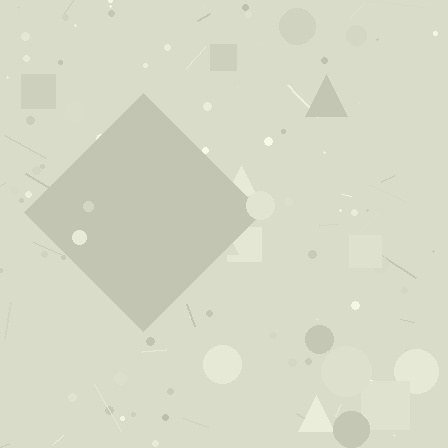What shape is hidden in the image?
A diamond is hidden in the image.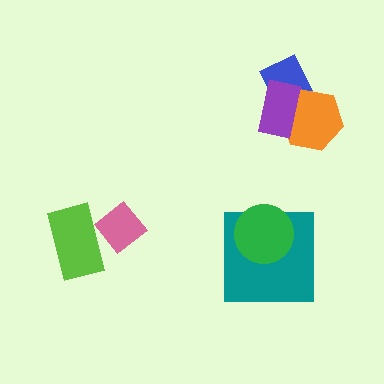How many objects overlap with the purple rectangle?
2 objects overlap with the purple rectangle.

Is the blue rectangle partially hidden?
Yes, it is partially covered by another shape.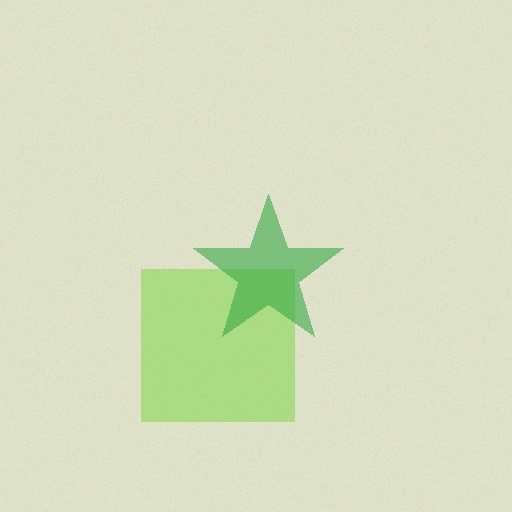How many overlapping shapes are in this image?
There are 2 overlapping shapes in the image.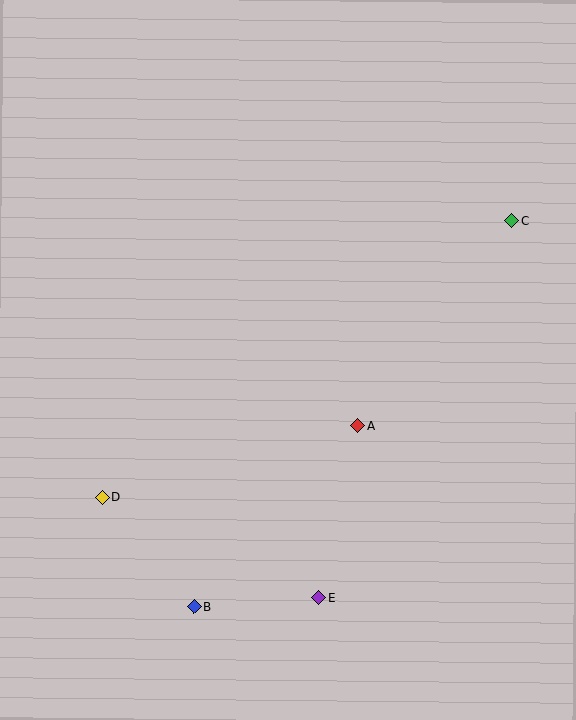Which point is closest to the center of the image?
Point A at (358, 426) is closest to the center.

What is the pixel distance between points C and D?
The distance between C and D is 495 pixels.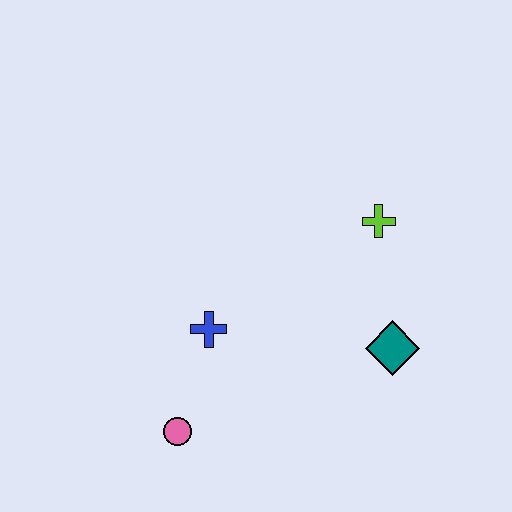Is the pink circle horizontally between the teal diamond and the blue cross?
No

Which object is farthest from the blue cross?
The lime cross is farthest from the blue cross.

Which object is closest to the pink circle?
The blue cross is closest to the pink circle.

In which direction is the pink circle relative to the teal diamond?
The pink circle is to the left of the teal diamond.